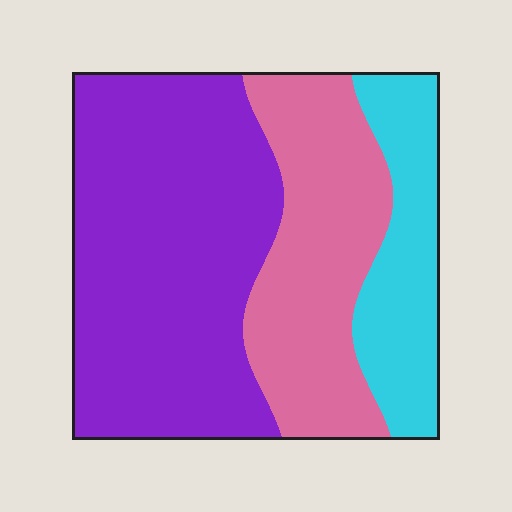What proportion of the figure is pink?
Pink takes up about one third (1/3) of the figure.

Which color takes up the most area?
Purple, at roughly 50%.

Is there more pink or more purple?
Purple.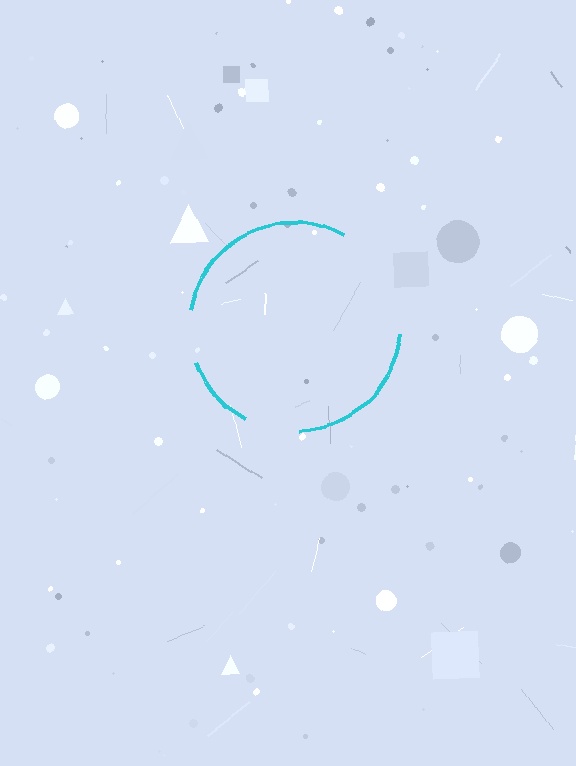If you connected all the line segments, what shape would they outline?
They would outline a circle.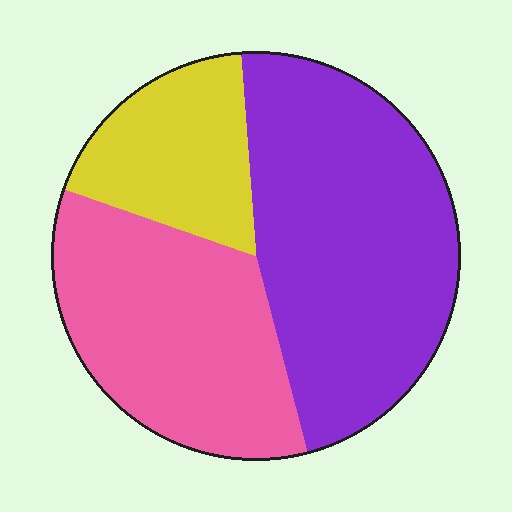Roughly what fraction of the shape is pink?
Pink takes up about one third (1/3) of the shape.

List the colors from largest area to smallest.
From largest to smallest: purple, pink, yellow.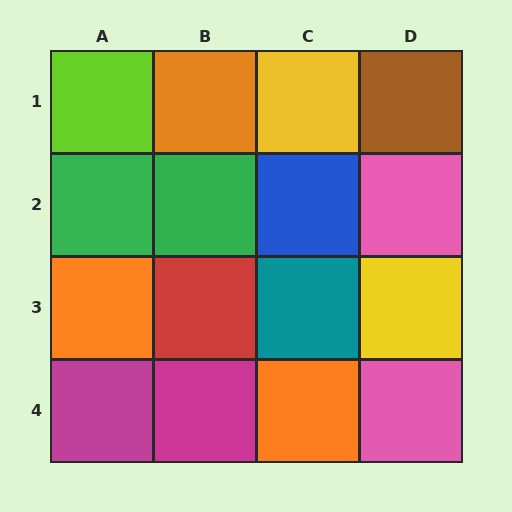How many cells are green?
2 cells are green.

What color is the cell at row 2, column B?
Green.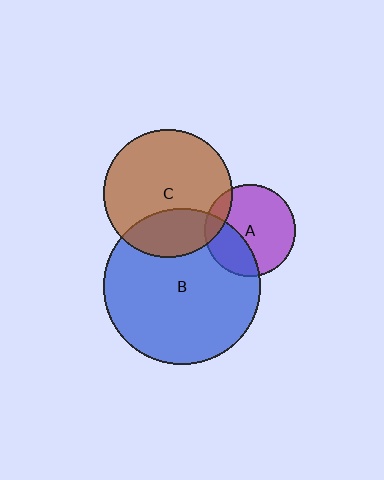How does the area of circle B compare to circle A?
Approximately 2.9 times.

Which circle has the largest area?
Circle B (blue).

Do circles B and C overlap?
Yes.